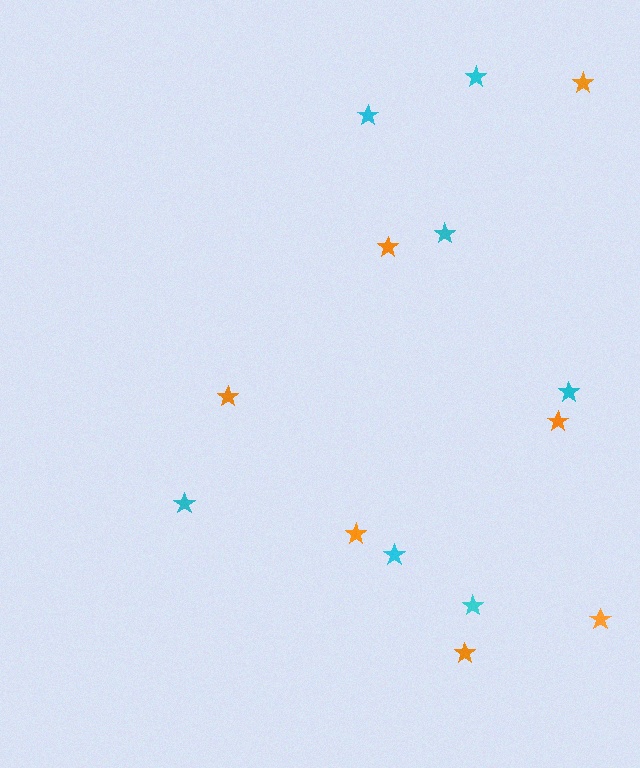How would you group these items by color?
There are 2 groups: one group of cyan stars (7) and one group of orange stars (7).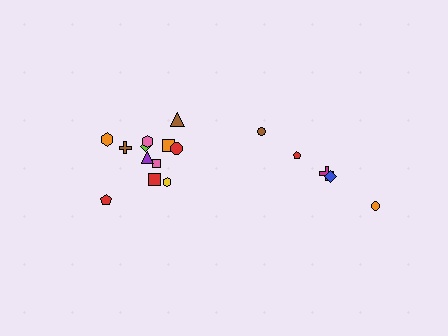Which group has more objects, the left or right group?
The left group.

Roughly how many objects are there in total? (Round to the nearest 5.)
Roughly 15 objects in total.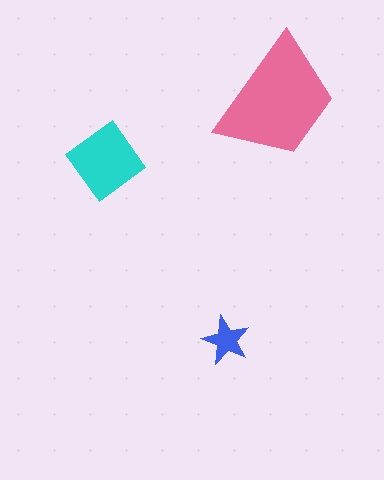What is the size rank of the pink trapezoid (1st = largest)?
1st.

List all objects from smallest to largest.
The blue star, the cyan diamond, the pink trapezoid.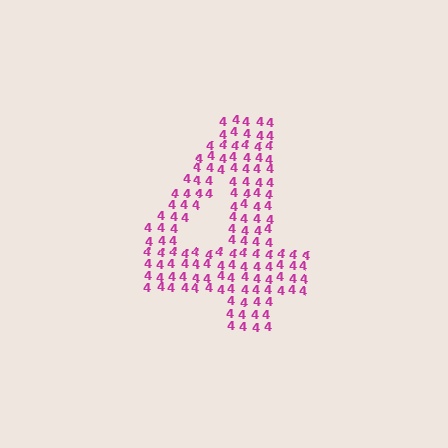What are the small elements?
The small elements are digit 4's.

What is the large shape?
The large shape is the digit 4.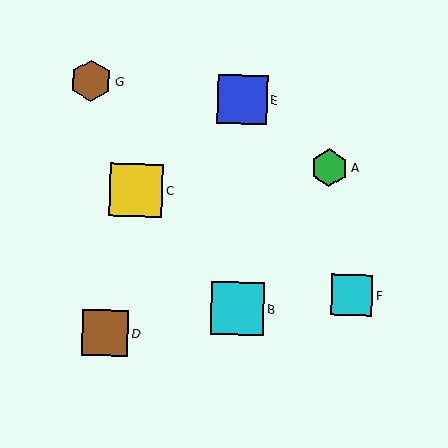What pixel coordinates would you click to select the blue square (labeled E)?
Click at (243, 99) to select the blue square E.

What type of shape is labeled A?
Shape A is a green hexagon.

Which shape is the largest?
The yellow square (labeled C) is the largest.